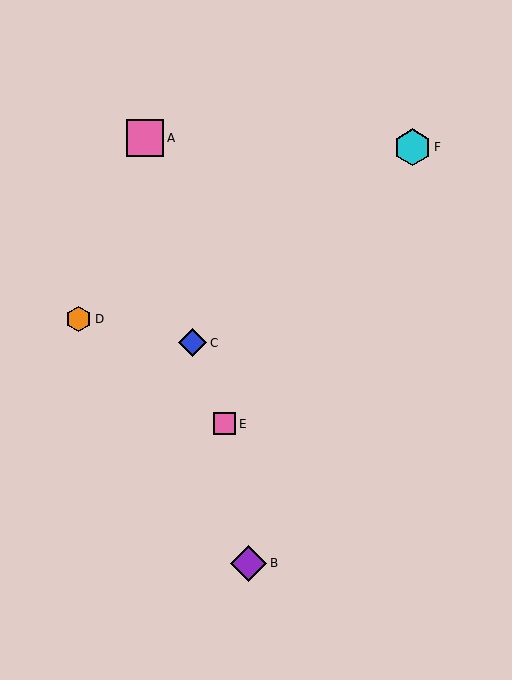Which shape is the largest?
The pink square (labeled A) is the largest.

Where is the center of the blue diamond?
The center of the blue diamond is at (193, 343).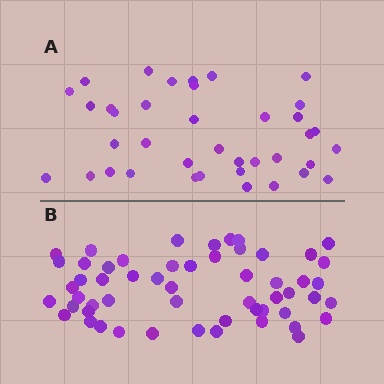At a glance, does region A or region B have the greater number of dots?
Region B (the bottom region) has more dots.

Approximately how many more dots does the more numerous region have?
Region B has approximately 15 more dots than region A.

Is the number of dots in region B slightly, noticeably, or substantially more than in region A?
Region B has noticeably more, but not dramatically so. The ratio is roughly 1.4 to 1.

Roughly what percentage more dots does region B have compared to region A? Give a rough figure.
About 45% more.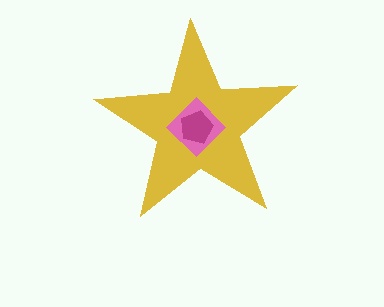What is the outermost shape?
The yellow star.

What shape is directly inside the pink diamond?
The magenta pentagon.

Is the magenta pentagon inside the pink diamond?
Yes.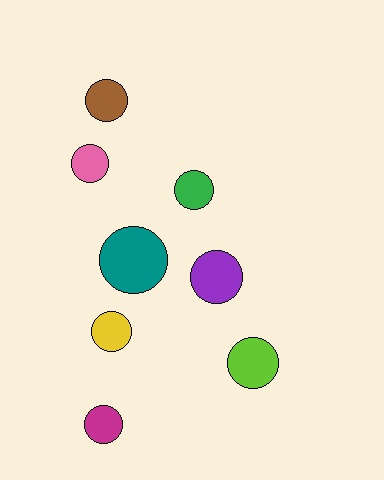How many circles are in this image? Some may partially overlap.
There are 8 circles.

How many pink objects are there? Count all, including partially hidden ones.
There is 1 pink object.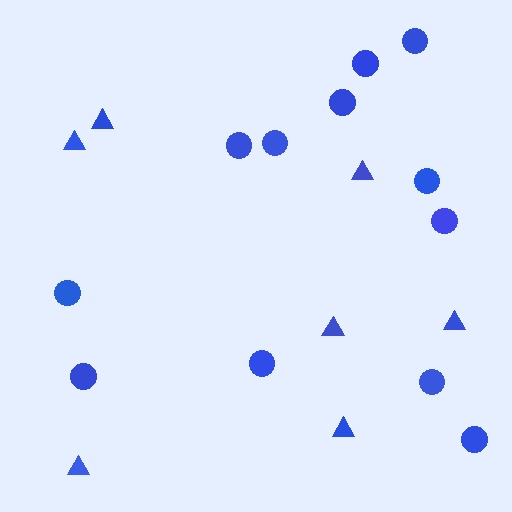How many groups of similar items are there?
There are 2 groups: one group of circles (12) and one group of triangles (7).